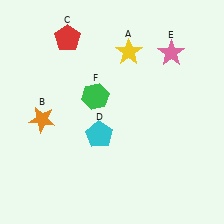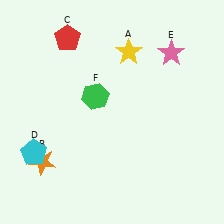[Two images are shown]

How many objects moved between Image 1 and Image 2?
2 objects moved between the two images.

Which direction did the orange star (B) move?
The orange star (B) moved down.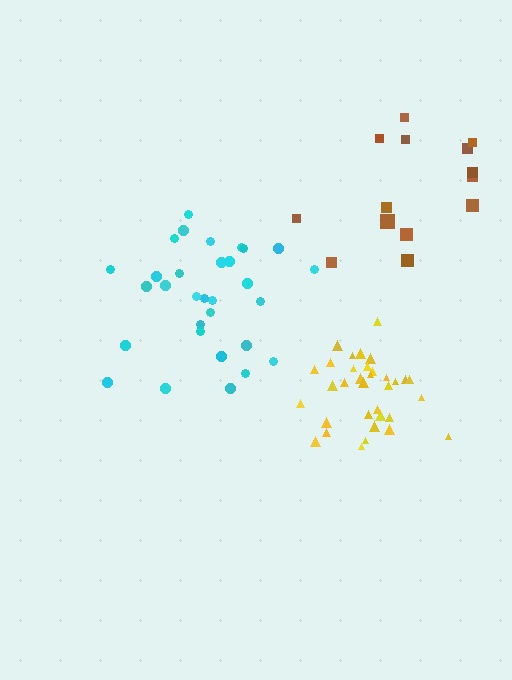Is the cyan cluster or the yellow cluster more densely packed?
Yellow.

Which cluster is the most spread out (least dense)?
Brown.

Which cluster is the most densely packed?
Yellow.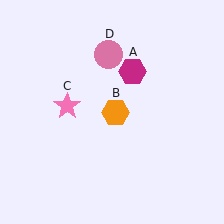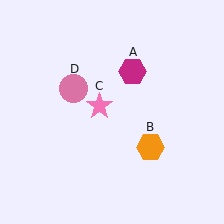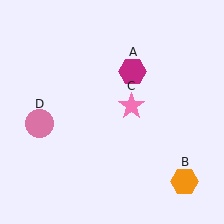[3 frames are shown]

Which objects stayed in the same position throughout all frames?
Magenta hexagon (object A) remained stationary.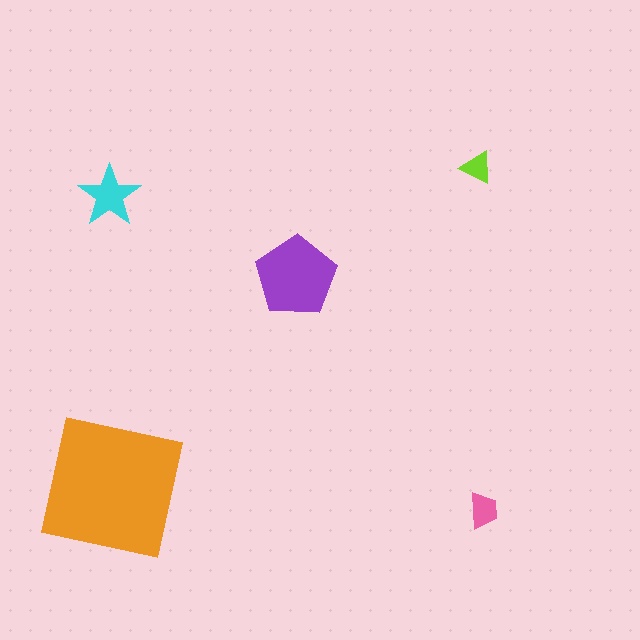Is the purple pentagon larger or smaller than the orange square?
Smaller.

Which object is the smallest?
The lime triangle.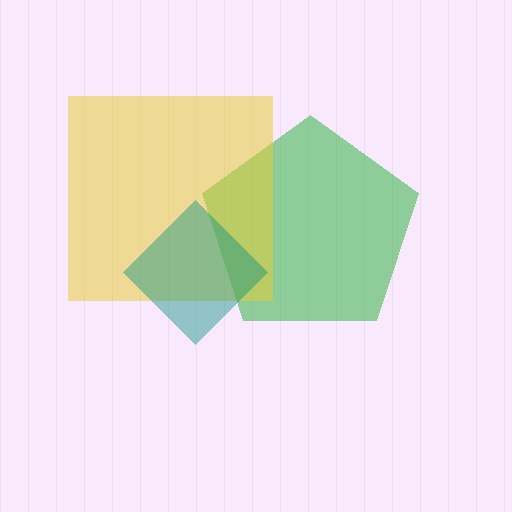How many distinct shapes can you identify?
There are 3 distinct shapes: a green pentagon, a yellow square, a teal diamond.